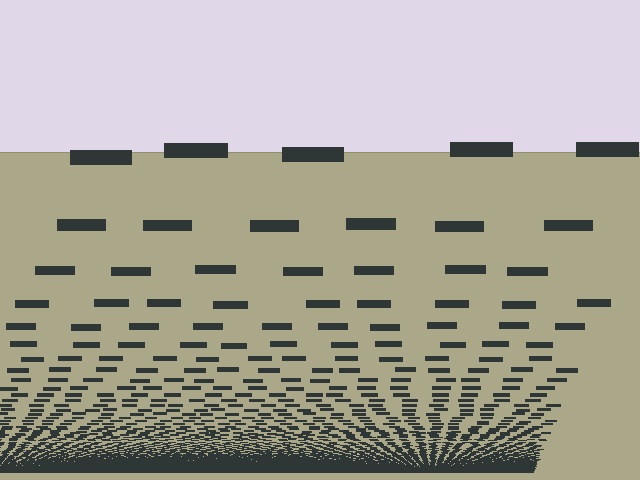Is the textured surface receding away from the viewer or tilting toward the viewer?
The surface appears to tilt toward the viewer. Texture elements get larger and sparser toward the top.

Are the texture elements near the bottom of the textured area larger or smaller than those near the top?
Smaller. The gradient is inverted — elements near the bottom are smaller and denser.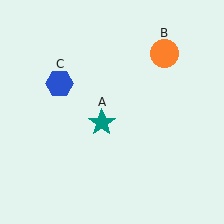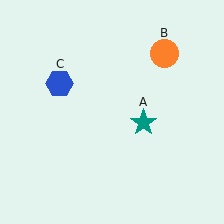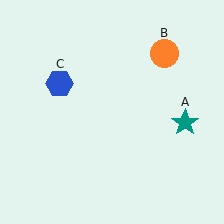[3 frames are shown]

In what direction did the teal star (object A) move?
The teal star (object A) moved right.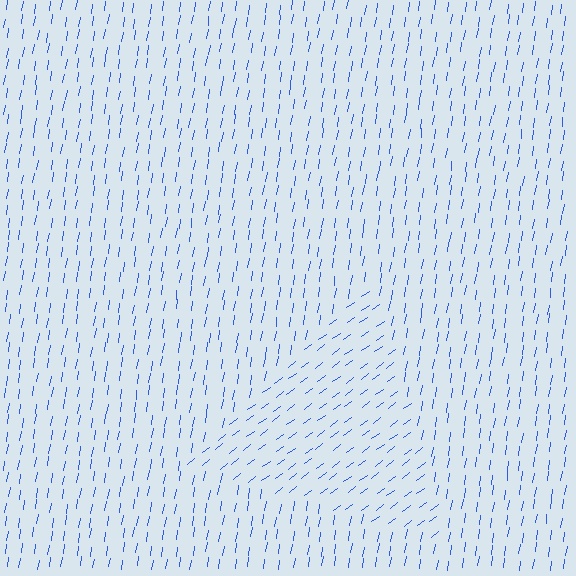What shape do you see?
I see a triangle.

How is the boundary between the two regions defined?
The boundary is defined purely by a change in line orientation (approximately 45 degrees difference). All lines are the same color and thickness.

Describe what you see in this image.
The image is filled with small blue line segments. A triangle region in the image has lines oriented differently from the surrounding lines, creating a visible texture boundary.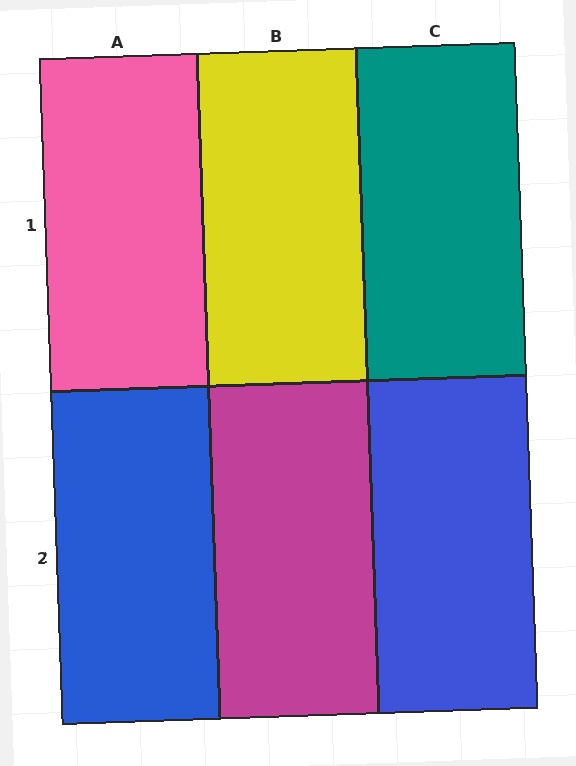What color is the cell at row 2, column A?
Blue.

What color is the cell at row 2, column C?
Blue.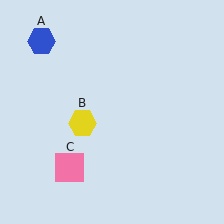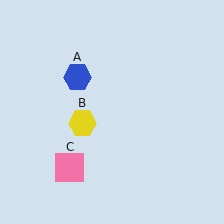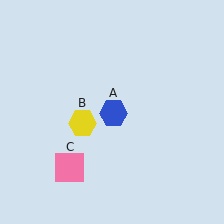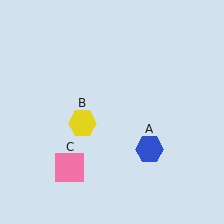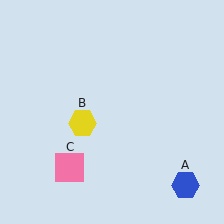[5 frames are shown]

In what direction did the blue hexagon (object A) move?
The blue hexagon (object A) moved down and to the right.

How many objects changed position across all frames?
1 object changed position: blue hexagon (object A).